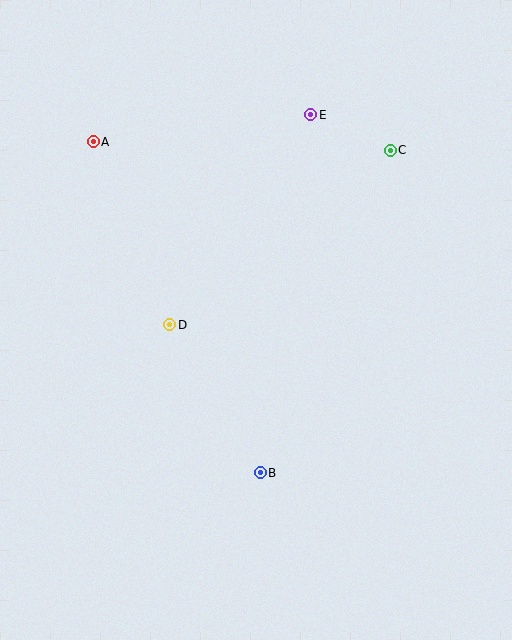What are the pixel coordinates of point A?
Point A is at (93, 142).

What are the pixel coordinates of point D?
Point D is at (170, 325).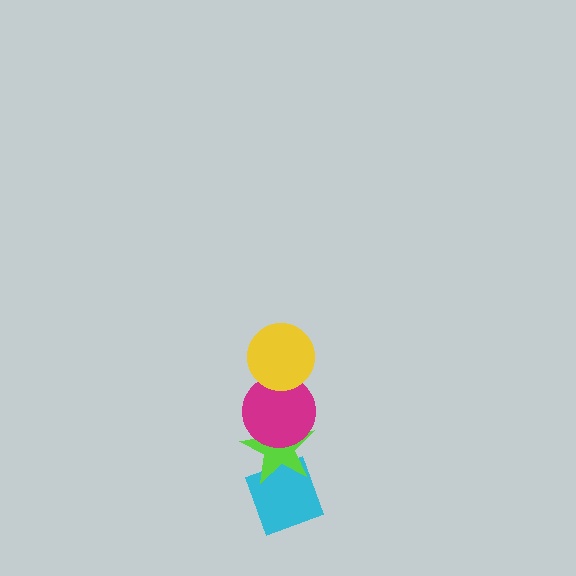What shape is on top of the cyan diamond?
The lime star is on top of the cyan diamond.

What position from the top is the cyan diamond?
The cyan diamond is 4th from the top.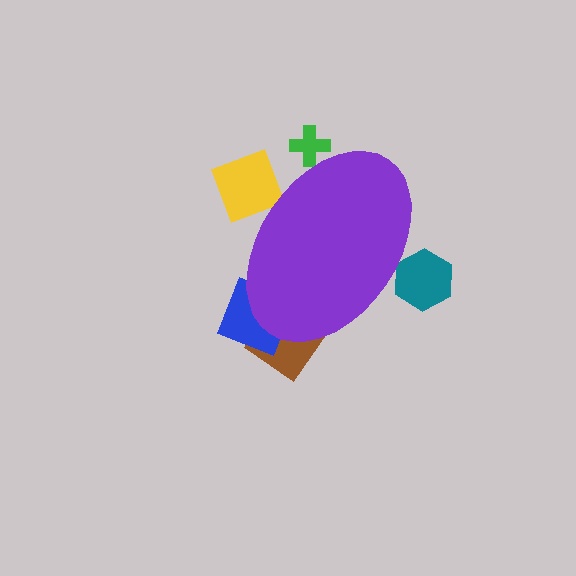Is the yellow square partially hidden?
Yes, the yellow square is partially hidden behind the purple ellipse.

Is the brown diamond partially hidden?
Yes, the brown diamond is partially hidden behind the purple ellipse.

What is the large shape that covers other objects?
A purple ellipse.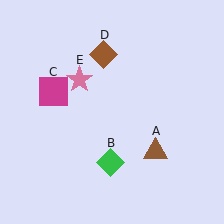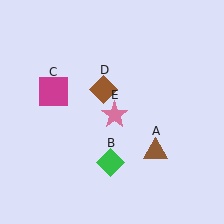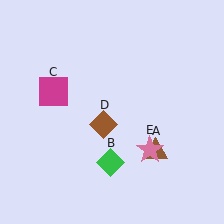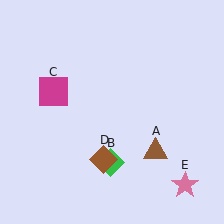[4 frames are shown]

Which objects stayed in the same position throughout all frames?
Brown triangle (object A) and green diamond (object B) and magenta square (object C) remained stationary.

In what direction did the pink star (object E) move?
The pink star (object E) moved down and to the right.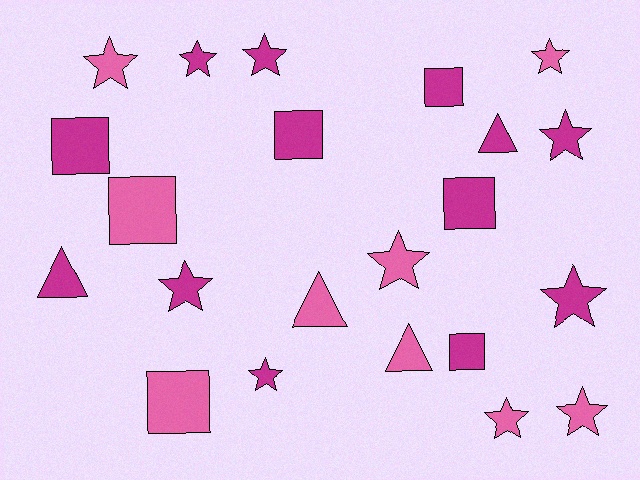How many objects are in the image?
There are 22 objects.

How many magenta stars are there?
There are 6 magenta stars.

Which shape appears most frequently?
Star, with 11 objects.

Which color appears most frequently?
Magenta, with 13 objects.